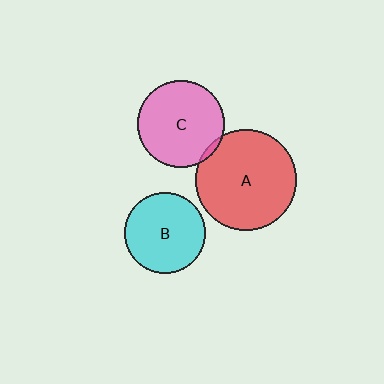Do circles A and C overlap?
Yes.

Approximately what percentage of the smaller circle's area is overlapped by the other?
Approximately 5%.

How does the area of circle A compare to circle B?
Approximately 1.6 times.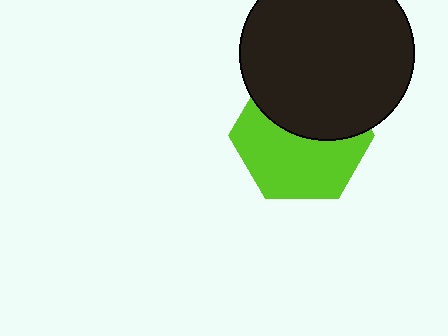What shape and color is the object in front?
The object in front is a black circle.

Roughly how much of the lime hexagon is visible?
About half of it is visible (roughly 57%).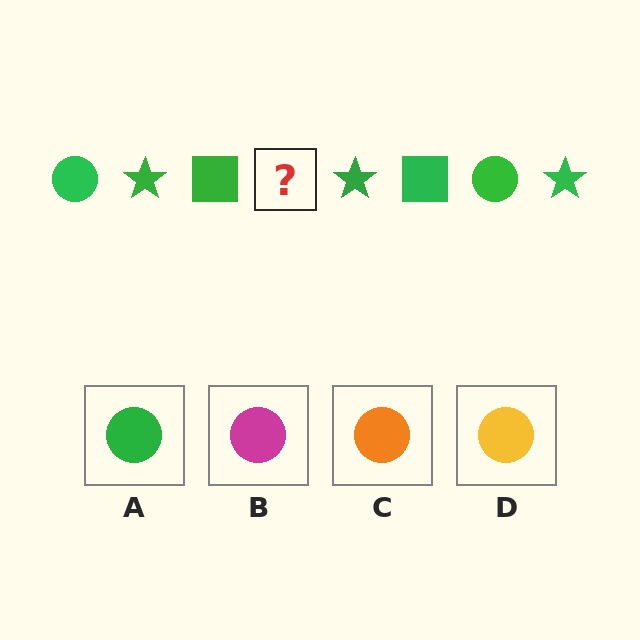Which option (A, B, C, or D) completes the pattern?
A.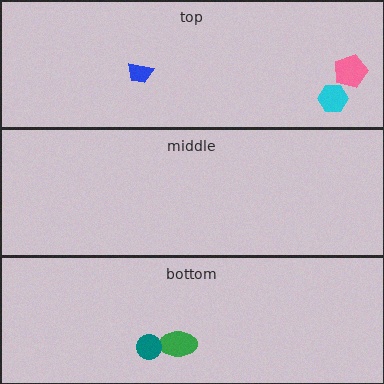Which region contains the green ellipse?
The bottom region.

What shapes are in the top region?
The cyan hexagon, the blue trapezoid, the pink pentagon.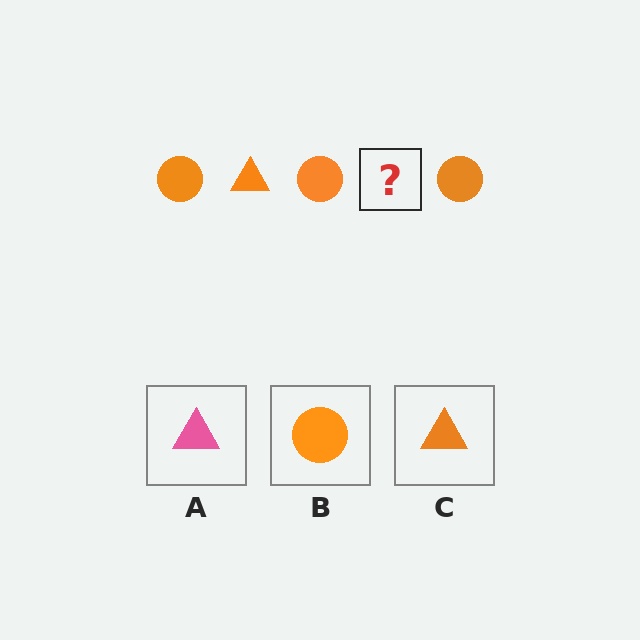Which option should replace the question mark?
Option C.